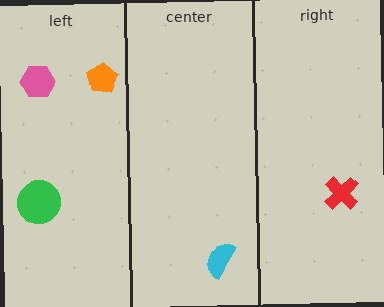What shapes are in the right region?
The red cross.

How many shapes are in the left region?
3.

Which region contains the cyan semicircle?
The center region.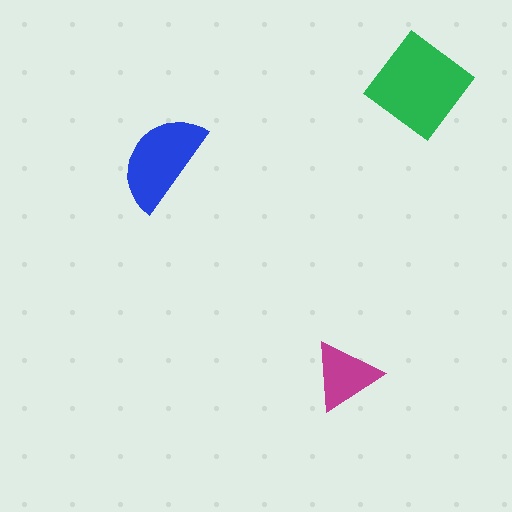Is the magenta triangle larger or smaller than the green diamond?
Smaller.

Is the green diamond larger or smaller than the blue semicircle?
Larger.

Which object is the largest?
The green diamond.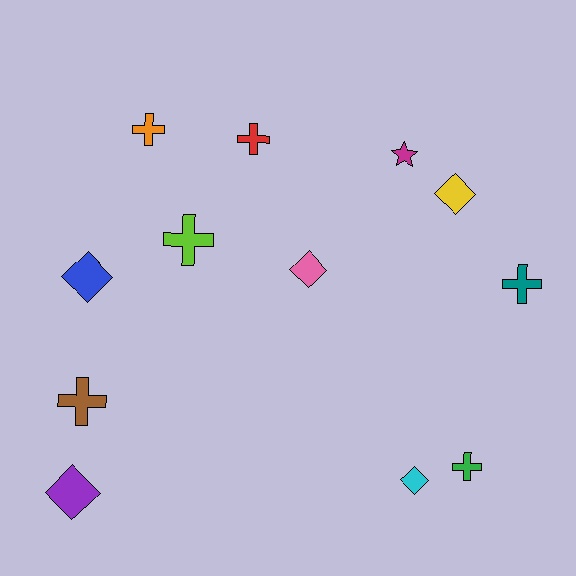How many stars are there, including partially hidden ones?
There is 1 star.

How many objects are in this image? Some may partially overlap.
There are 12 objects.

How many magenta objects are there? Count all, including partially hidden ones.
There is 1 magenta object.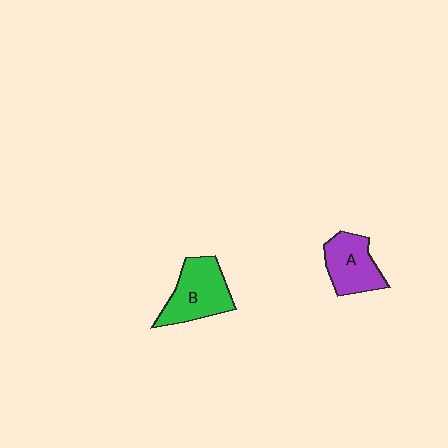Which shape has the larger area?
Shape B (green).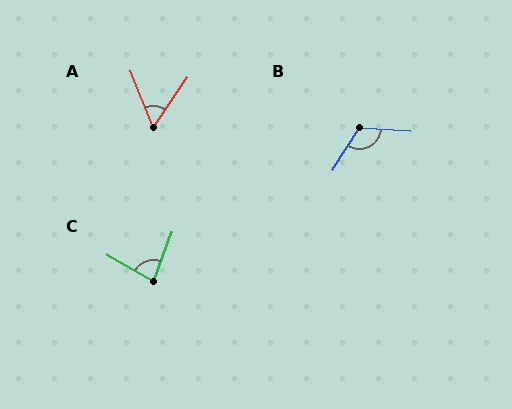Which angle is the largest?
B, at approximately 119 degrees.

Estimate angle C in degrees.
Approximately 80 degrees.